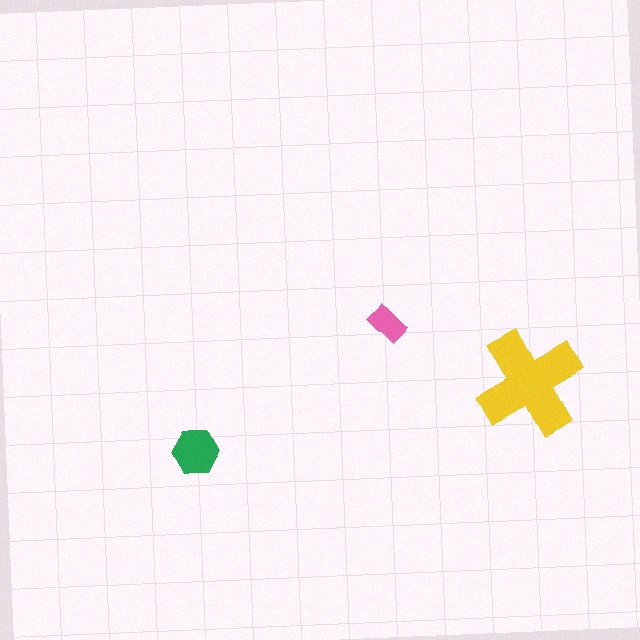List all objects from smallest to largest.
The pink rectangle, the green hexagon, the yellow cross.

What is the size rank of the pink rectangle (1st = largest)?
3rd.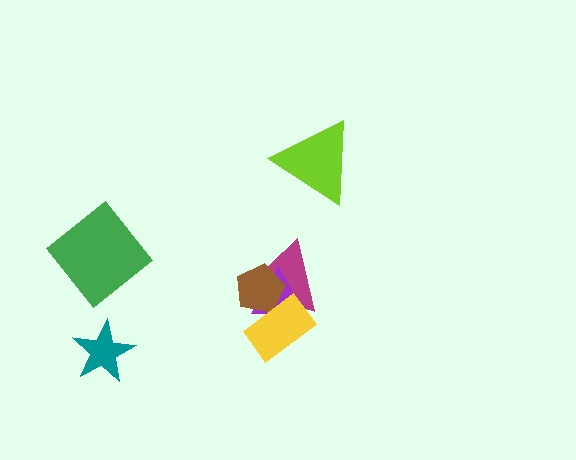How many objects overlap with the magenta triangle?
3 objects overlap with the magenta triangle.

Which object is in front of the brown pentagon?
The yellow rectangle is in front of the brown pentagon.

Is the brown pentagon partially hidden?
Yes, it is partially covered by another shape.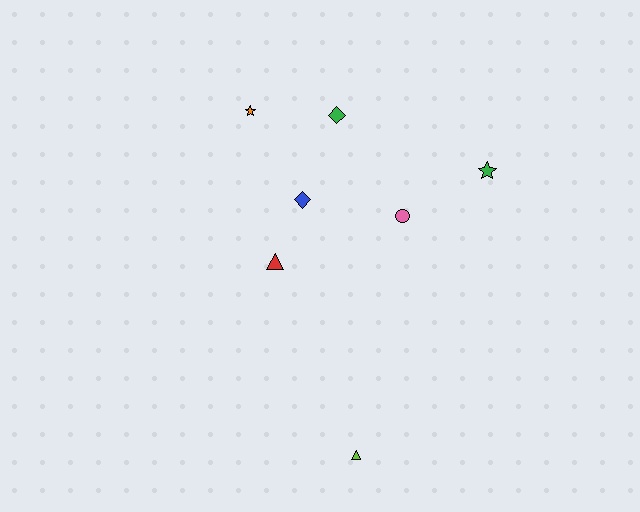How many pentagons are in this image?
There are no pentagons.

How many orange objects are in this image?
There is 1 orange object.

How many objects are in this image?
There are 7 objects.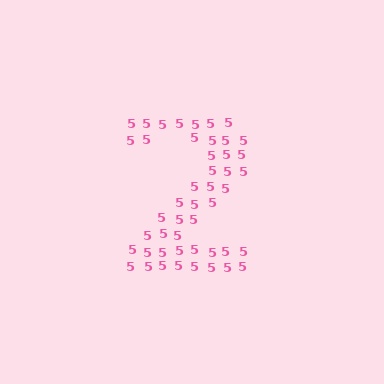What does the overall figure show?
The overall figure shows the digit 2.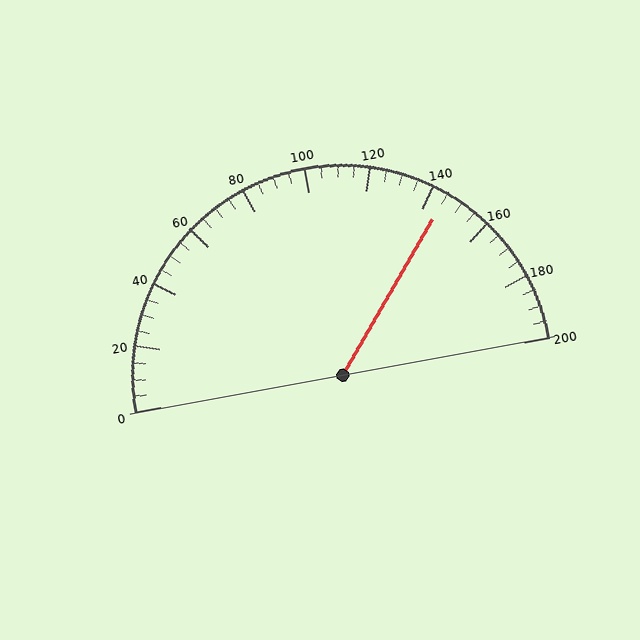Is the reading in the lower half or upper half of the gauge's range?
The reading is in the upper half of the range (0 to 200).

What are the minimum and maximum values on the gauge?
The gauge ranges from 0 to 200.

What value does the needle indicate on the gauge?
The needle indicates approximately 145.